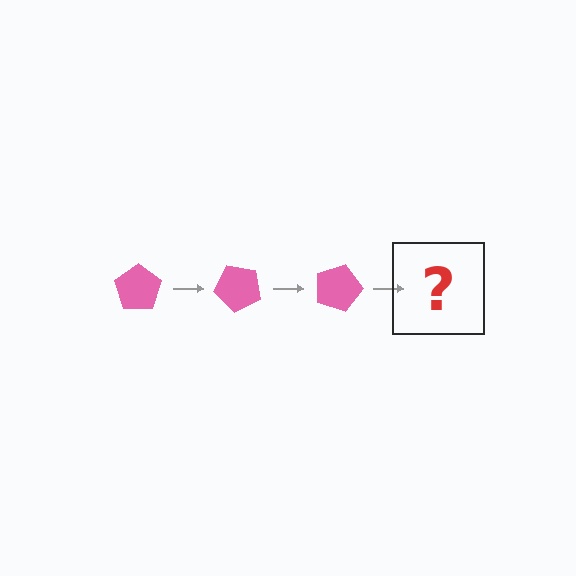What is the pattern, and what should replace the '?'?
The pattern is that the pentagon rotates 45 degrees each step. The '?' should be a pink pentagon rotated 135 degrees.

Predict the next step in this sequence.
The next step is a pink pentagon rotated 135 degrees.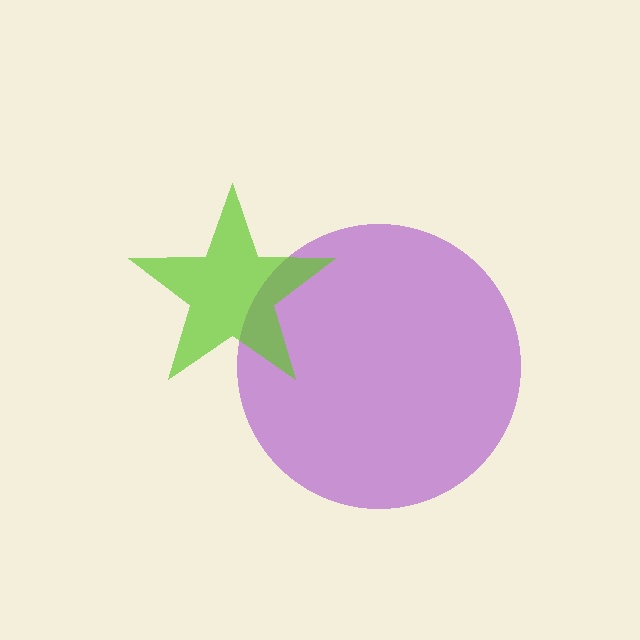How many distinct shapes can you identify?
There are 2 distinct shapes: a purple circle, a lime star.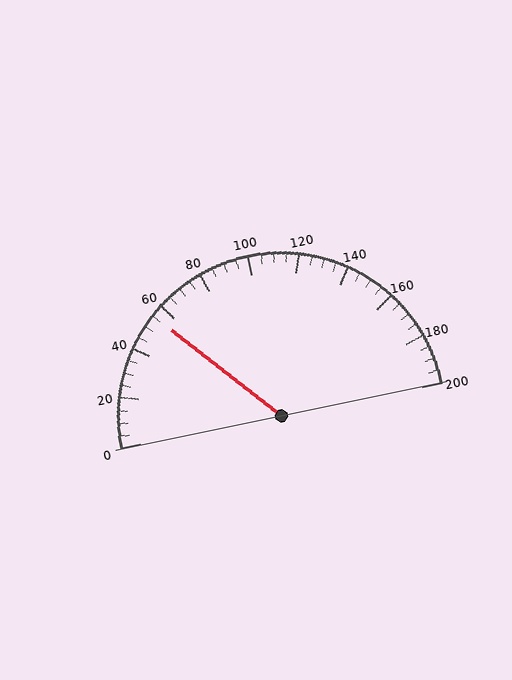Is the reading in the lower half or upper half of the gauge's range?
The reading is in the lower half of the range (0 to 200).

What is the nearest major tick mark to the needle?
The nearest major tick mark is 60.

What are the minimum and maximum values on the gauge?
The gauge ranges from 0 to 200.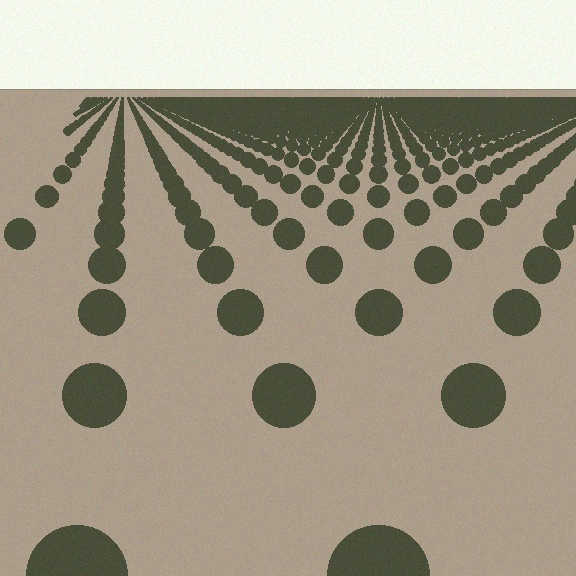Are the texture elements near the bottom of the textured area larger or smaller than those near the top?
Larger. Near the bottom, elements are closer to the viewer and appear at a bigger on-screen size.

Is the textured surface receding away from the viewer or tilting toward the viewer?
The surface is receding away from the viewer. Texture elements get smaller and denser toward the top.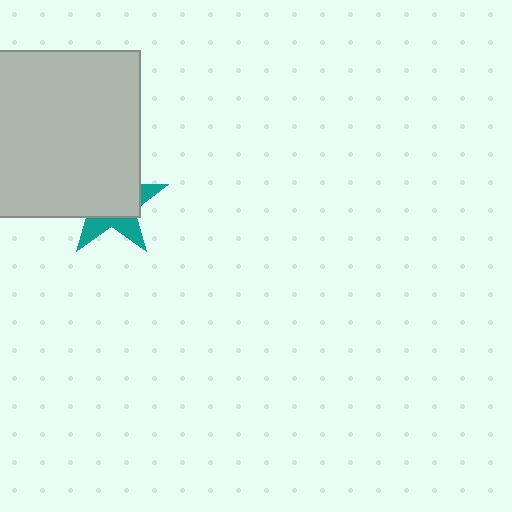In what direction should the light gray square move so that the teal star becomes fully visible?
The light gray square should move toward the upper-left. That is the shortest direction to clear the overlap and leave the teal star fully visible.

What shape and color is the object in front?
The object in front is a light gray square.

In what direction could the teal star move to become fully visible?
The teal star could move toward the lower-right. That would shift it out from behind the light gray square entirely.